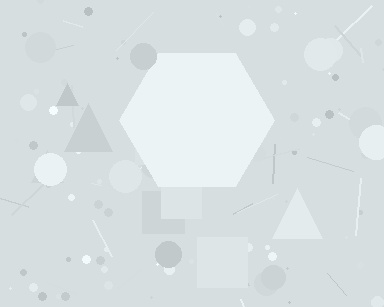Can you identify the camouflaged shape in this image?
The camouflaged shape is a hexagon.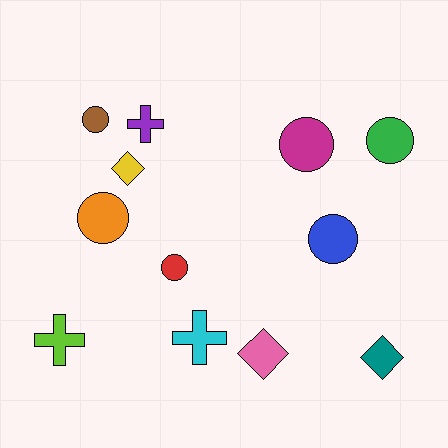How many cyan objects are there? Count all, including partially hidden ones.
There is 1 cyan object.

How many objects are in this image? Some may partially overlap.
There are 12 objects.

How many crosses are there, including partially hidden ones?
There are 3 crosses.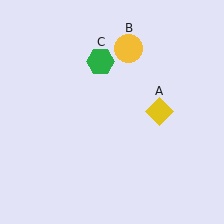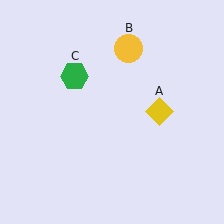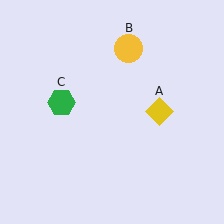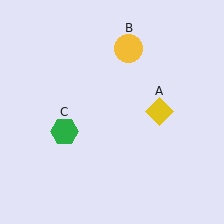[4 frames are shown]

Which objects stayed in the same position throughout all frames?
Yellow diamond (object A) and yellow circle (object B) remained stationary.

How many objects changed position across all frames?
1 object changed position: green hexagon (object C).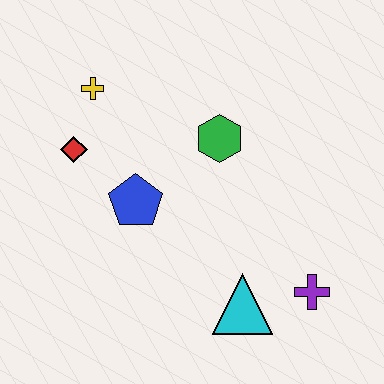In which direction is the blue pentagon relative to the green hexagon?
The blue pentagon is to the left of the green hexagon.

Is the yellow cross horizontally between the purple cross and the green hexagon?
No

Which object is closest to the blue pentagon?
The red diamond is closest to the blue pentagon.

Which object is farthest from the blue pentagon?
The purple cross is farthest from the blue pentagon.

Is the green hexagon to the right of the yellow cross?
Yes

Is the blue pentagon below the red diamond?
Yes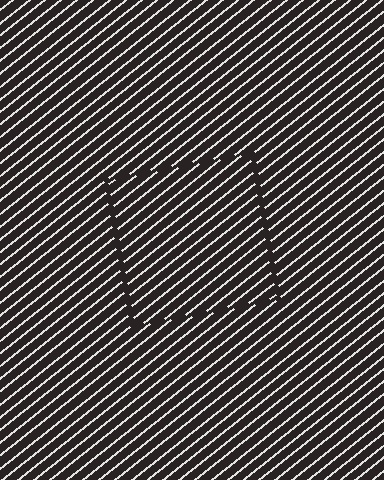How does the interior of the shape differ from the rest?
The interior of the shape contains the same grating, shifted by half a period — the contour is defined by the phase discontinuity where line-ends from the inner and outer gratings abut.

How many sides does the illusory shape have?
4 sides — the line-ends trace a square.